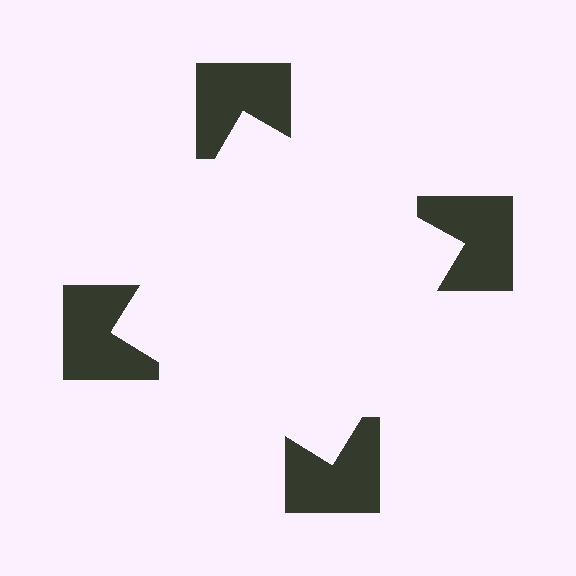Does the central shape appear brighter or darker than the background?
It typically appears slightly brighter than the background, even though no actual brightness change is drawn.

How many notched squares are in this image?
There are 4 — one at each vertex of the illusory square.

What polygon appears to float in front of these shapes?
An illusory square — its edges are inferred from the aligned wedge cuts in the notched squares, not physically drawn.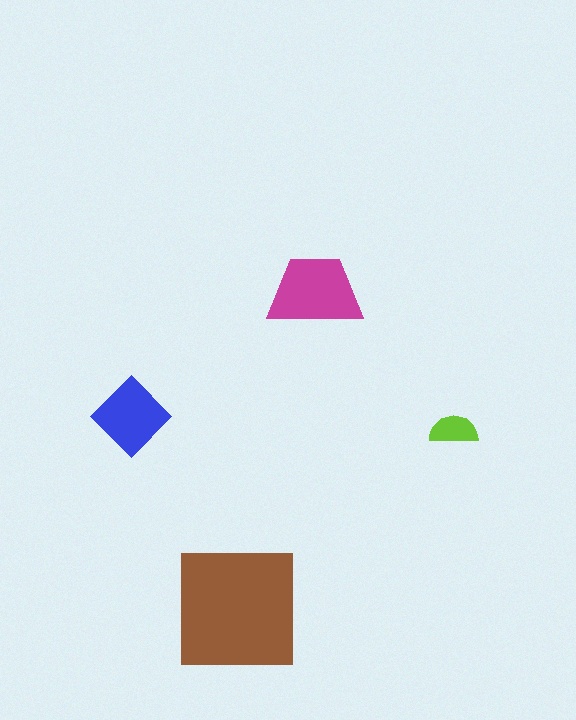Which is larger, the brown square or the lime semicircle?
The brown square.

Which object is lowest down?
The brown square is bottommost.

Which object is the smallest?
The lime semicircle.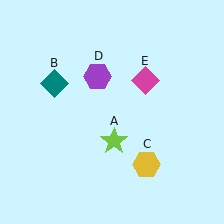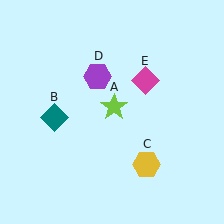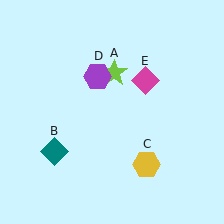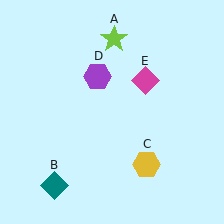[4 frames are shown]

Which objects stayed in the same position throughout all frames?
Yellow hexagon (object C) and purple hexagon (object D) and magenta diamond (object E) remained stationary.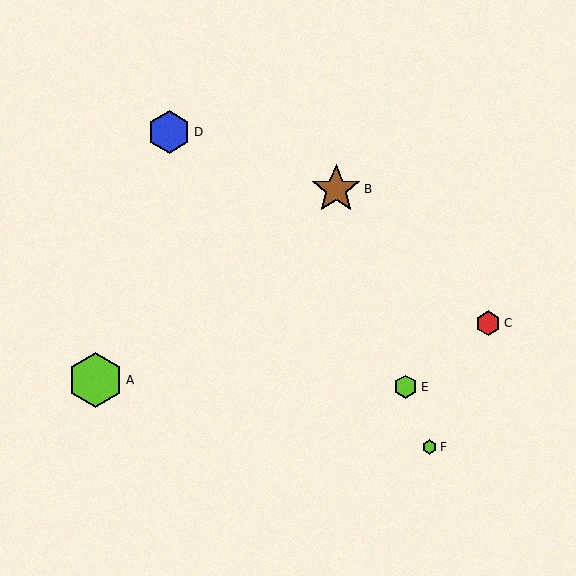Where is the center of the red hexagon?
The center of the red hexagon is at (488, 323).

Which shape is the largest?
The lime hexagon (labeled A) is the largest.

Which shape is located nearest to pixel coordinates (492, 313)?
The red hexagon (labeled C) at (488, 323) is nearest to that location.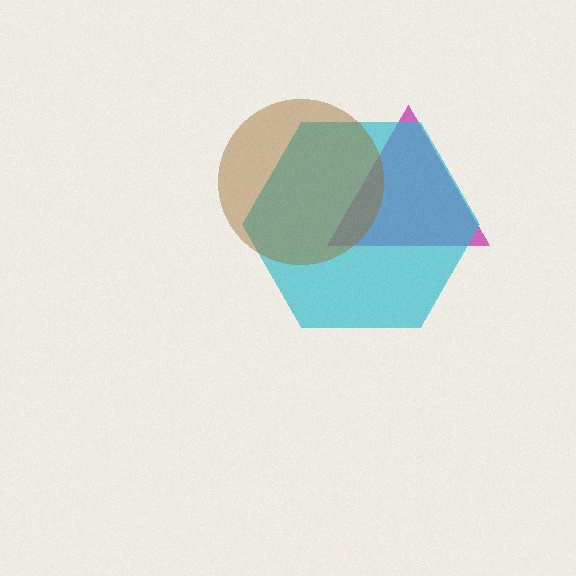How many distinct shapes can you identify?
There are 3 distinct shapes: a magenta triangle, a cyan hexagon, a brown circle.